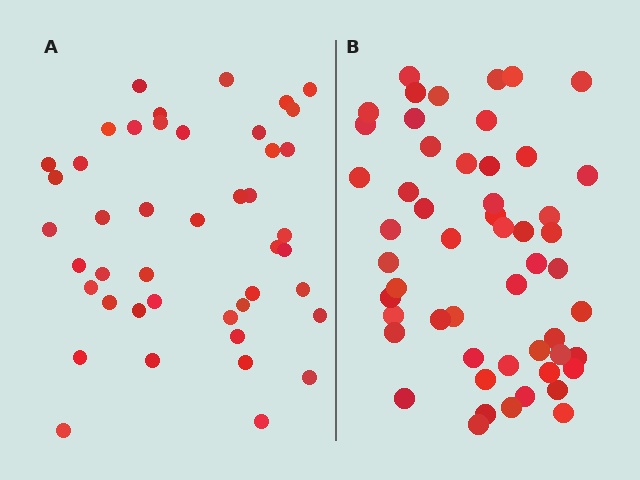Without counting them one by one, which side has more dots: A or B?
Region B (the right region) has more dots.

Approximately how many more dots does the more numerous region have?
Region B has roughly 8 or so more dots than region A.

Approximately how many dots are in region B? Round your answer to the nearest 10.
About 50 dots. (The exact count is 53, which rounds to 50.)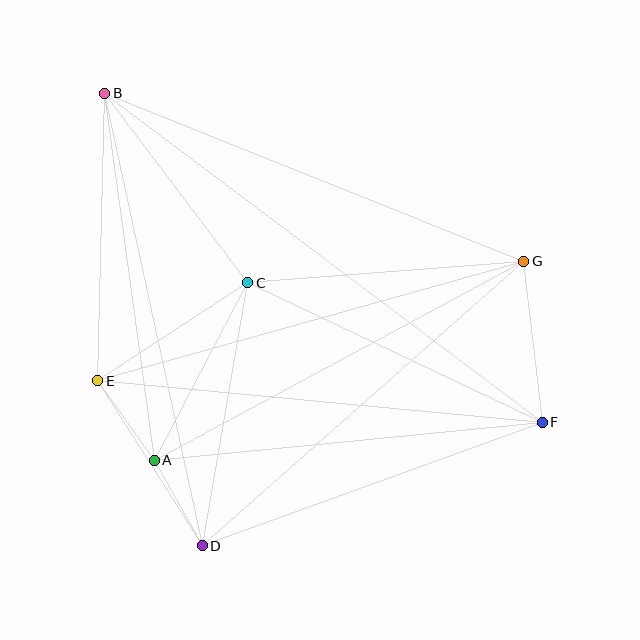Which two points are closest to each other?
Points A and E are closest to each other.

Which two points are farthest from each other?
Points B and F are farthest from each other.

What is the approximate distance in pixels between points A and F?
The distance between A and F is approximately 390 pixels.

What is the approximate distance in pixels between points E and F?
The distance between E and F is approximately 446 pixels.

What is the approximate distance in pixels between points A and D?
The distance between A and D is approximately 98 pixels.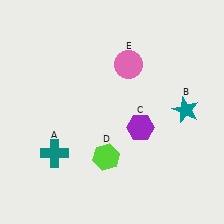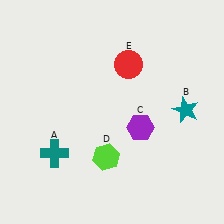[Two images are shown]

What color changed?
The circle (E) changed from pink in Image 1 to red in Image 2.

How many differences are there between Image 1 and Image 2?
There is 1 difference between the two images.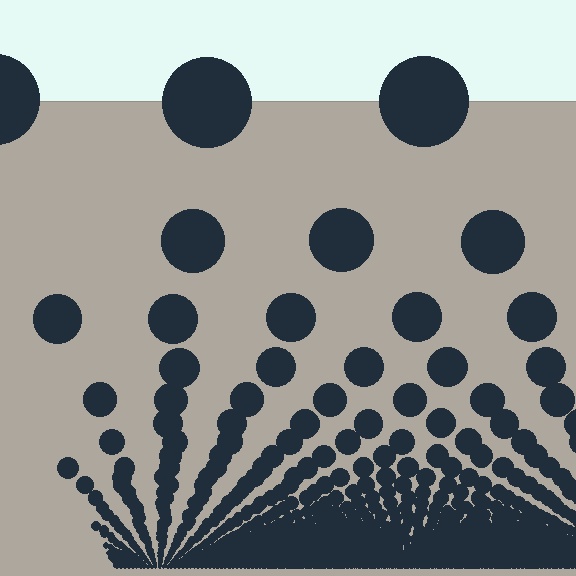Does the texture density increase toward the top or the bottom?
Density increases toward the bottom.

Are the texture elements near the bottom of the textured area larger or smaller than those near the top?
Smaller. The gradient is inverted — elements near the bottom are smaller and denser.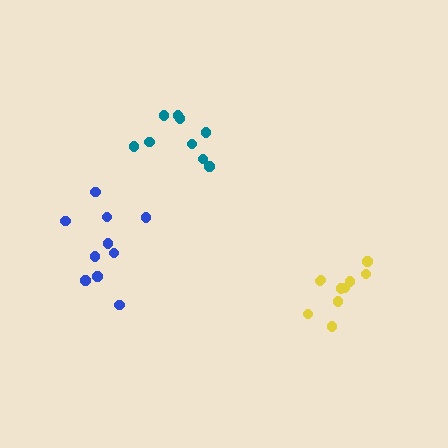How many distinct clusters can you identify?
There are 3 distinct clusters.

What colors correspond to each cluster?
The clusters are colored: teal, blue, yellow.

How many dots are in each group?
Group 1: 9 dots, Group 2: 10 dots, Group 3: 10 dots (29 total).